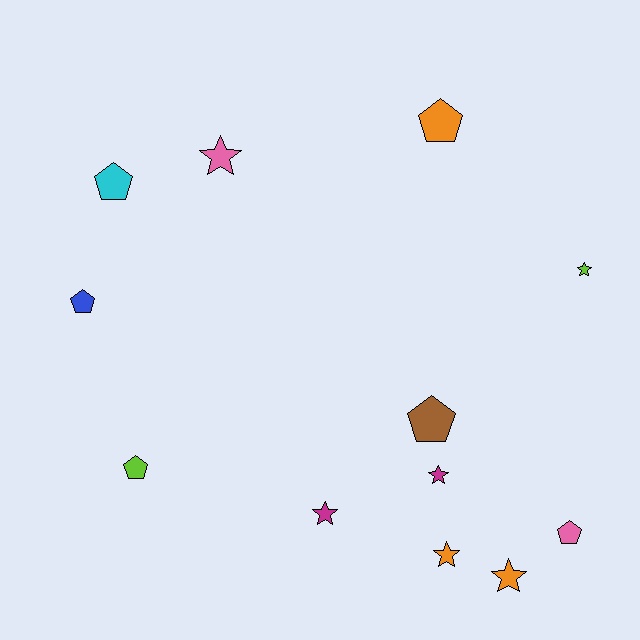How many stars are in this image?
There are 6 stars.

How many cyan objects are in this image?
There is 1 cyan object.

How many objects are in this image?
There are 12 objects.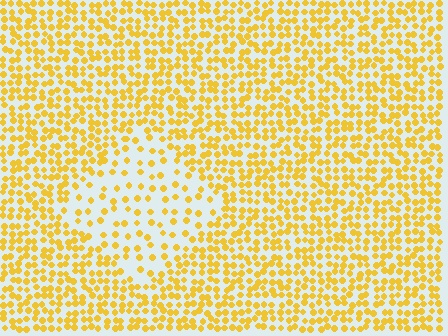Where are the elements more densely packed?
The elements are more densely packed outside the diamond boundary.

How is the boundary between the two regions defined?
The boundary is defined by a change in element density (approximately 2.3x ratio). All elements are the same color, size, and shape.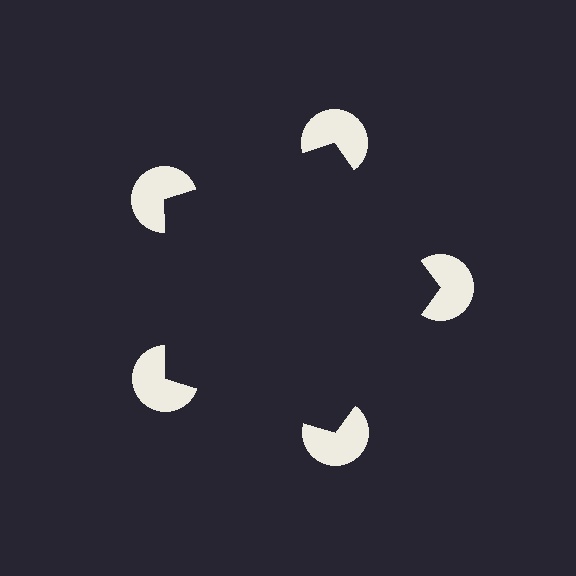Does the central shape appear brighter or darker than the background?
It typically appears slightly darker than the background, even though no actual brightness change is drawn.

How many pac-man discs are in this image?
There are 5 — one at each vertex of the illusory pentagon.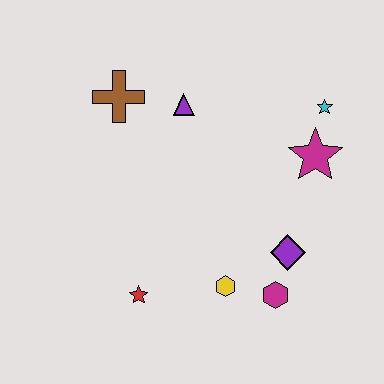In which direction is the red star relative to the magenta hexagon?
The red star is to the left of the magenta hexagon.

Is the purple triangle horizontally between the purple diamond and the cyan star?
No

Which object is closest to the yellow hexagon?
The magenta hexagon is closest to the yellow hexagon.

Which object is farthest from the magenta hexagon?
The brown cross is farthest from the magenta hexagon.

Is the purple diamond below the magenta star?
Yes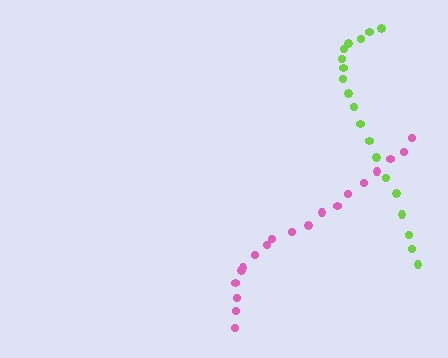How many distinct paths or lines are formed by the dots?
There are 2 distinct paths.